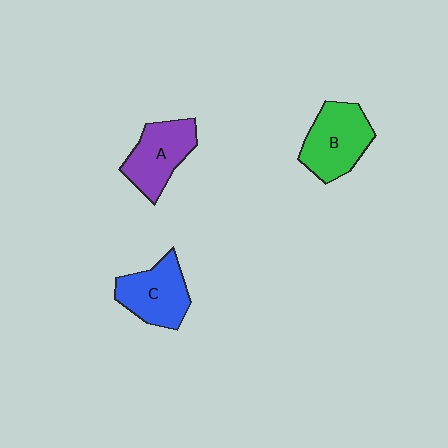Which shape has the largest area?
Shape B (green).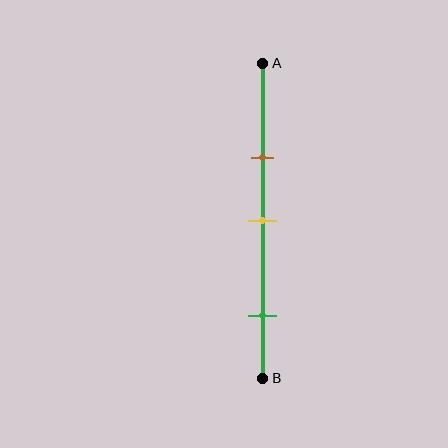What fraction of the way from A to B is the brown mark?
The brown mark is approximately 30% (0.3) of the way from A to B.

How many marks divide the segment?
There are 3 marks dividing the segment.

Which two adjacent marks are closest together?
The brown and yellow marks are the closest adjacent pair.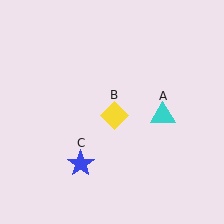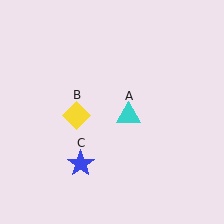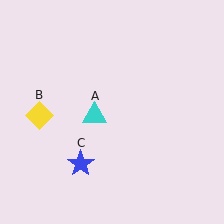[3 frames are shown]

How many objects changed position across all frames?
2 objects changed position: cyan triangle (object A), yellow diamond (object B).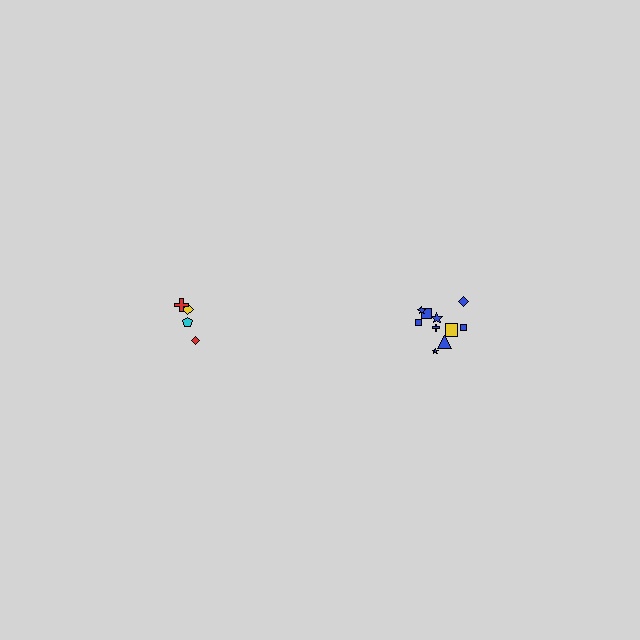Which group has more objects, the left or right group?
The right group.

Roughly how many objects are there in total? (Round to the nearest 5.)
Roughly 15 objects in total.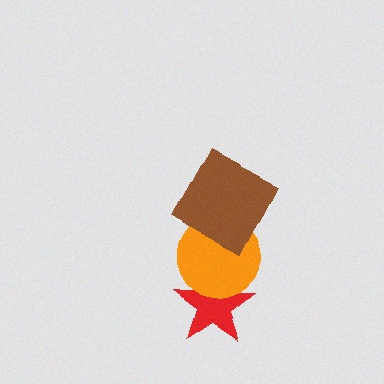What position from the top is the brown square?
The brown square is 1st from the top.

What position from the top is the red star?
The red star is 3rd from the top.